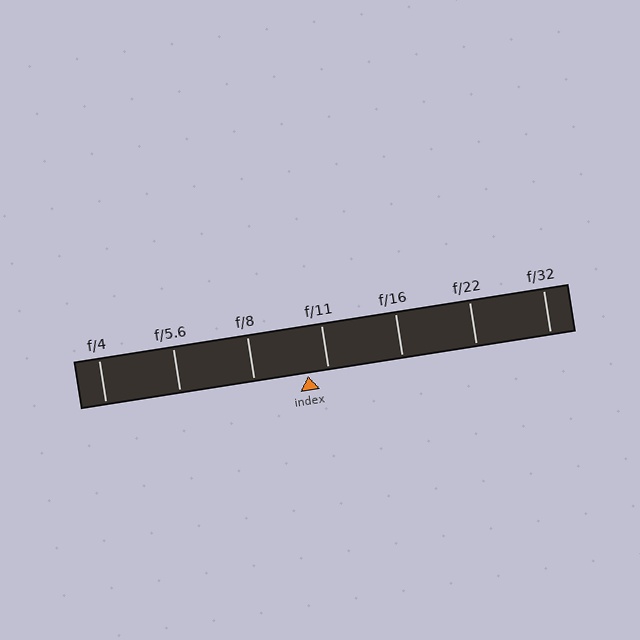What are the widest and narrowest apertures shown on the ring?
The widest aperture shown is f/4 and the narrowest is f/32.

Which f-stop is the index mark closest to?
The index mark is closest to f/11.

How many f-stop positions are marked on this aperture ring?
There are 7 f-stop positions marked.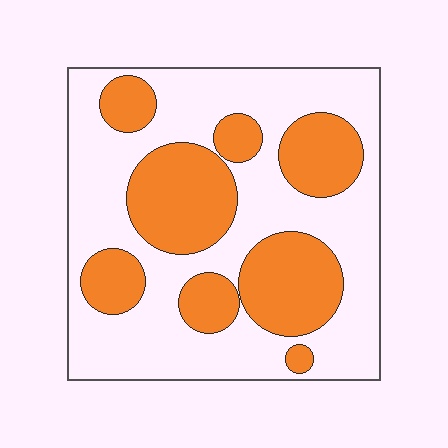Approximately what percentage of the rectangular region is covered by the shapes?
Approximately 35%.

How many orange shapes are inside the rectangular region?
8.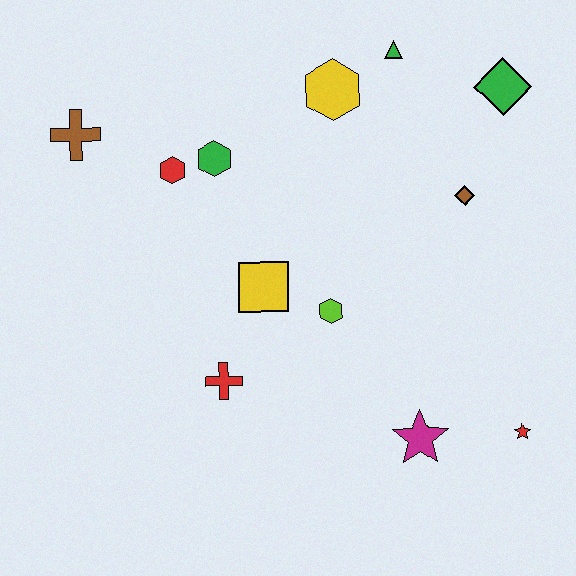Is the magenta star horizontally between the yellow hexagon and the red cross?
No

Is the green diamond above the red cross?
Yes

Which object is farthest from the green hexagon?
The red star is farthest from the green hexagon.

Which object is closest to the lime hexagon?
The yellow square is closest to the lime hexagon.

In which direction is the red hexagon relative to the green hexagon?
The red hexagon is to the left of the green hexagon.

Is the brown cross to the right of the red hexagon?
No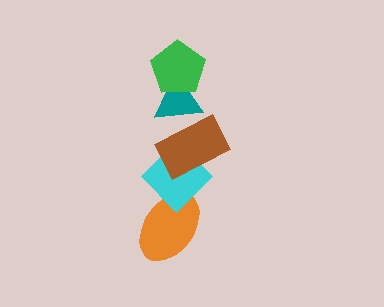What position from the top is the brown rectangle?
The brown rectangle is 3rd from the top.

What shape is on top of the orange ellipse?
The cyan diamond is on top of the orange ellipse.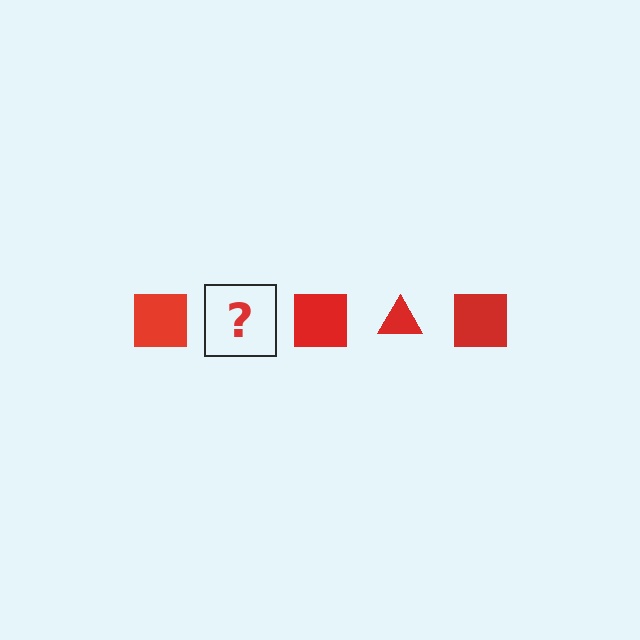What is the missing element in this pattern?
The missing element is a red triangle.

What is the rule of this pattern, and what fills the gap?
The rule is that the pattern cycles through square, triangle shapes in red. The gap should be filled with a red triangle.